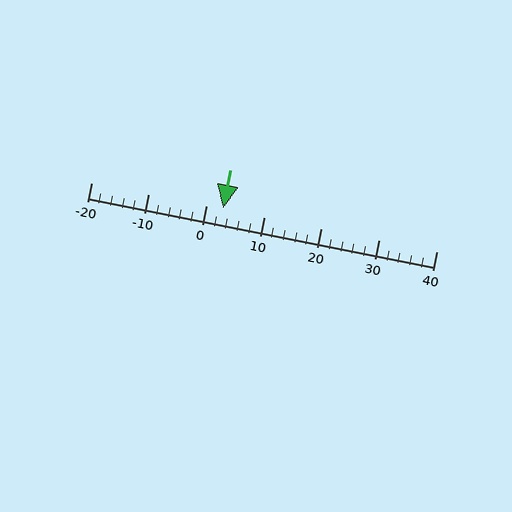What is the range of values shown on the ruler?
The ruler shows values from -20 to 40.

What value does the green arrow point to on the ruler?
The green arrow points to approximately 3.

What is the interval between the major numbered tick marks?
The major tick marks are spaced 10 units apart.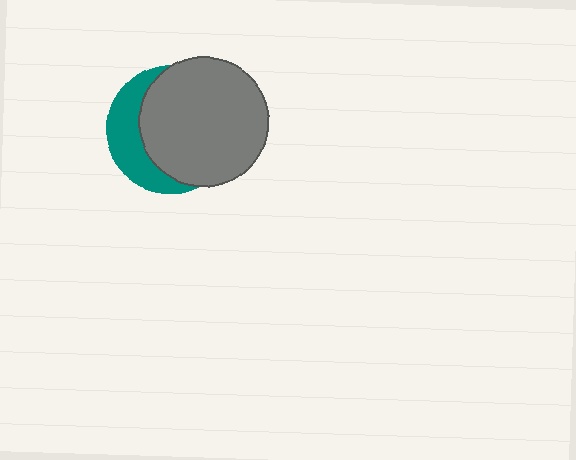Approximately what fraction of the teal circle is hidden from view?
Roughly 68% of the teal circle is hidden behind the gray circle.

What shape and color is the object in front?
The object in front is a gray circle.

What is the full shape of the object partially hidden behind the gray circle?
The partially hidden object is a teal circle.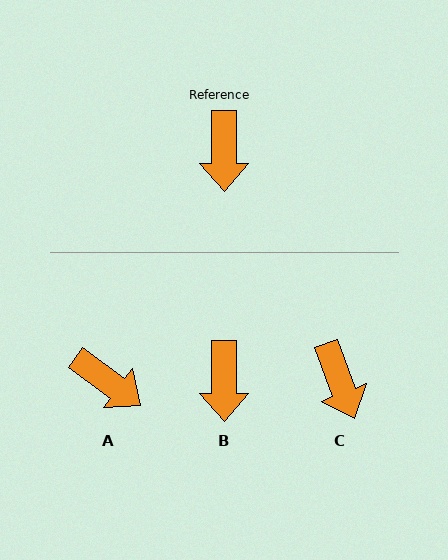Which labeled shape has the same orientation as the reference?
B.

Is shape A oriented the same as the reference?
No, it is off by about 54 degrees.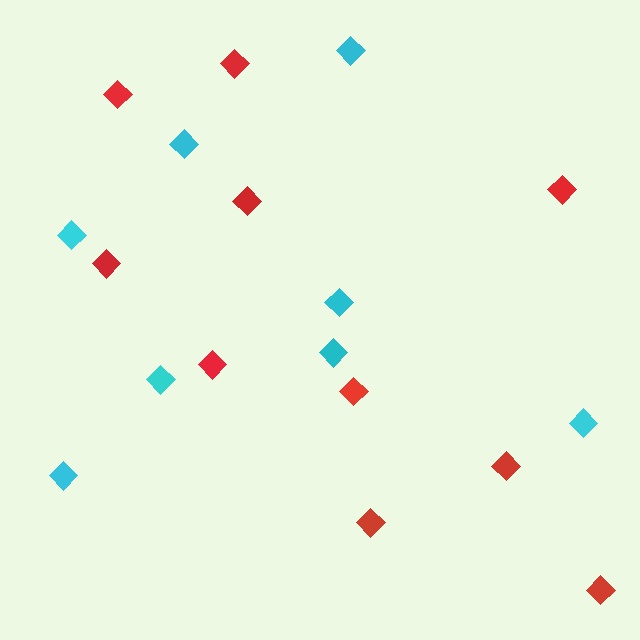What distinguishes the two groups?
There are 2 groups: one group of cyan diamonds (8) and one group of red diamonds (10).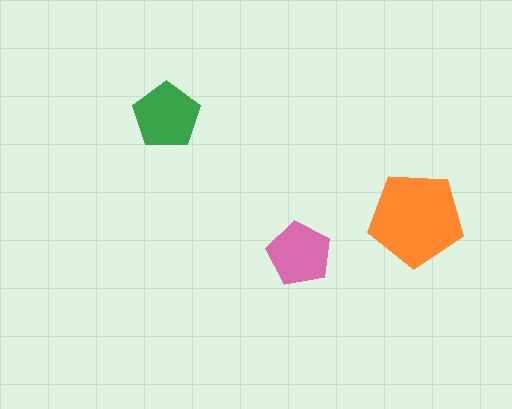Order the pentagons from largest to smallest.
the orange one, the green one, the pink one.